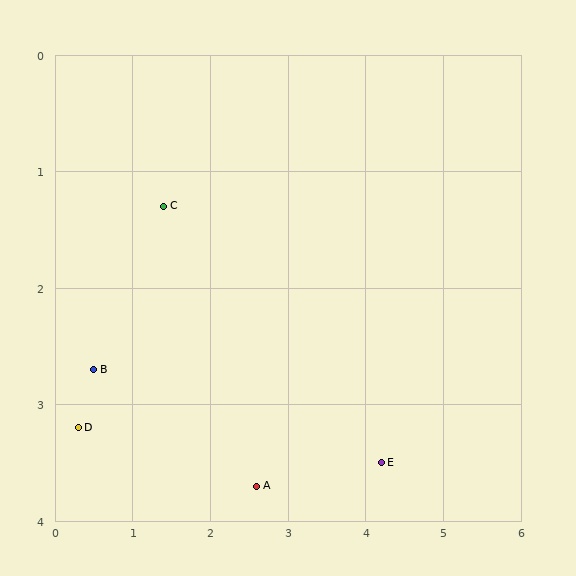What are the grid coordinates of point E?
Point E is at approximately (4.2, 3.5).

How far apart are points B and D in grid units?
Points B and D are about 0.5 grid units apart.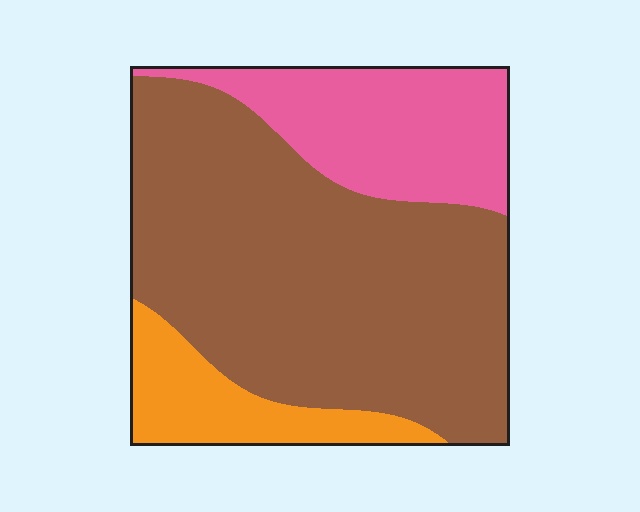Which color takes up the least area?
Orange, at roughly 15%.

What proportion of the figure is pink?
Pink covers roughly 25% of the figure.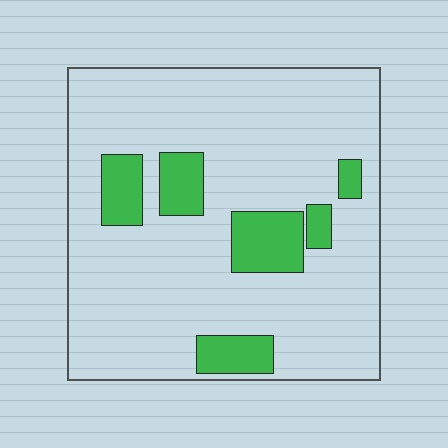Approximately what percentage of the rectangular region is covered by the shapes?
Approximately 15%.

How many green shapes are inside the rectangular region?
6.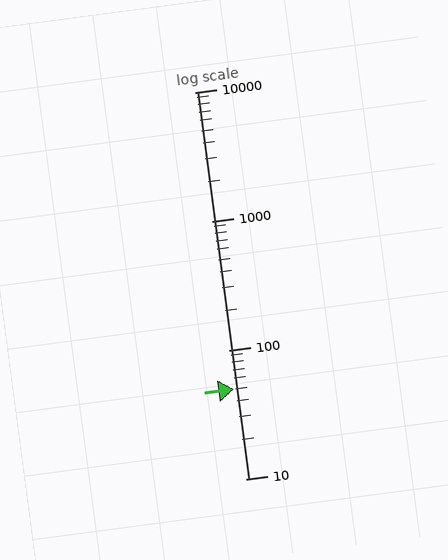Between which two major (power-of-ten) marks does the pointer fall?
The pointer is between 10 and 100.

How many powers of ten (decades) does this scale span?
The scale spans 3 decades, from 10 to 10000.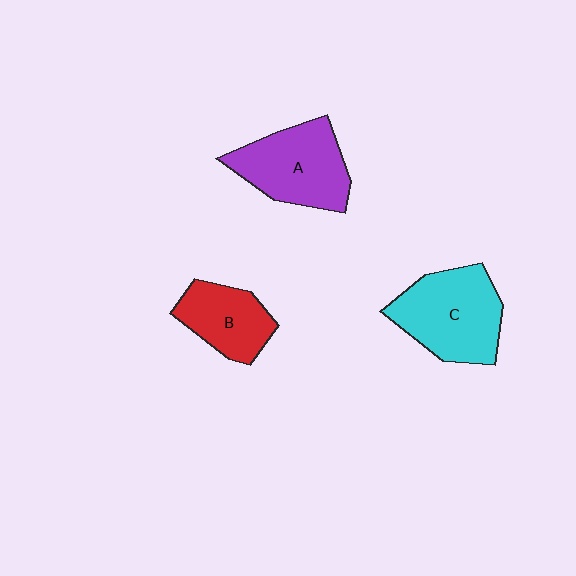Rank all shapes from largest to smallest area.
From largest to smallest: C (cyan), A (purple), B (red).